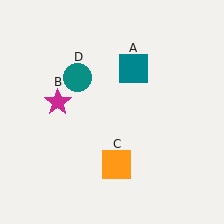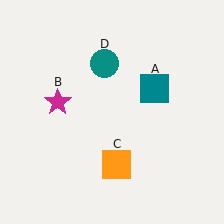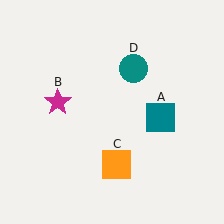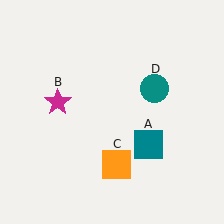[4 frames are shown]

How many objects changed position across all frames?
2 objects changed position: teal square (object A), teal circle (object D).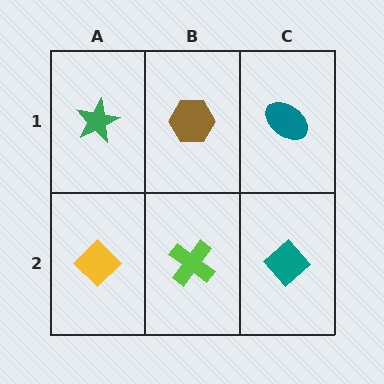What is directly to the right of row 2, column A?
A lime cross.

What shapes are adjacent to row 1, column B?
A lime cross (row 2, column B), a green star (row 1, column A), a teal ellipse (row 1, column C).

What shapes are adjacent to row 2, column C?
A teal ellipse (row 1, column C), a lime cross (row 2, column B).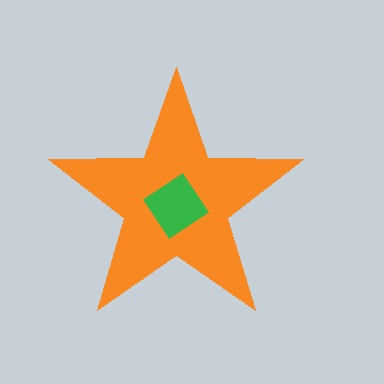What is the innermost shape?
The green diamond.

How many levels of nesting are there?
2.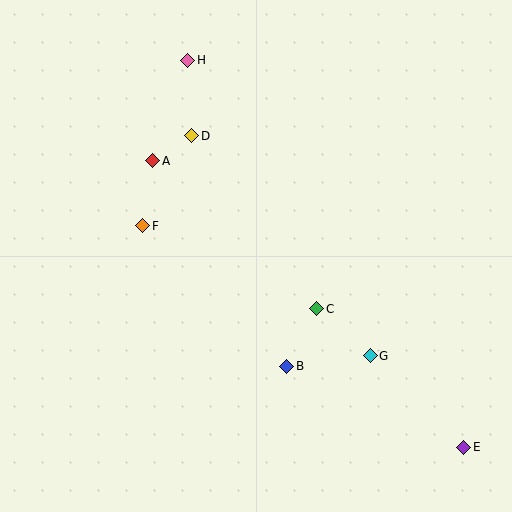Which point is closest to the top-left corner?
Point H is closest to the top-left corner.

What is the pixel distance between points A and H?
The distance between A and H is 106 pixels.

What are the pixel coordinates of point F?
Point F is at (143, 226).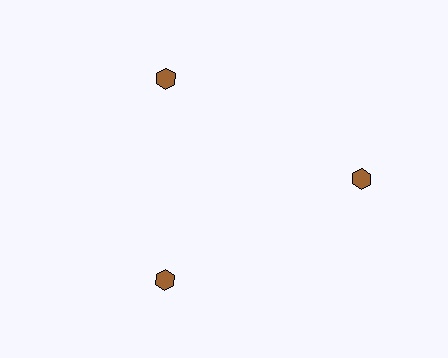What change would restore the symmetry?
The symmetry would be restored by moving it inward, back onto the ring so that all 3 hexagons sit at equal angles and equal distance from the center.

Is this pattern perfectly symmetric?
No. The 3 brown hexagons are arranged in a ring, but one element near the 3 o'clock position is pushed outward from the center, breaking the 3-fold rotational symmetry.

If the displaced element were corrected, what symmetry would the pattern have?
It would have 3-fold rotational symmetry — the pattern would map onto itself every 120 degrees.